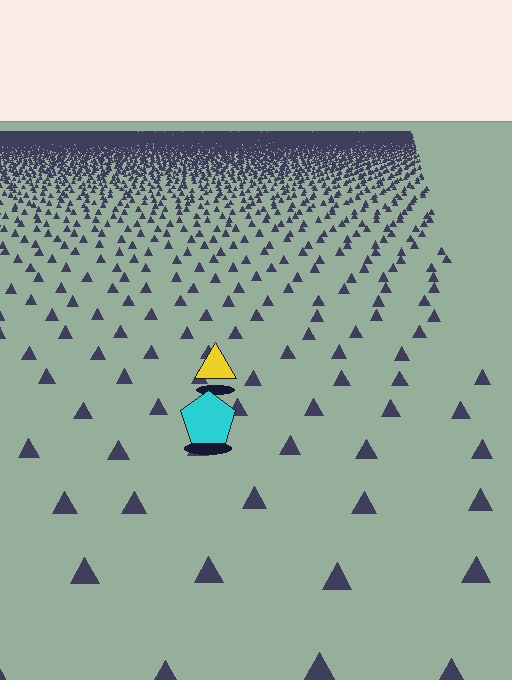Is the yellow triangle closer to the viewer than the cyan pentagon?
No. The cyan pentagon is closer — you can tell from the texture gradient: the ground texture is coarser near it.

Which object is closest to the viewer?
The cyan pentagon is closest. The texture marks near it are larger and more spread out.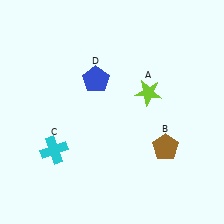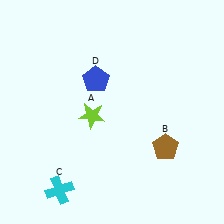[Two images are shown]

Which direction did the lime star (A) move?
The lime star (A) moved left.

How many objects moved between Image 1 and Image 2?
2 objects moved between the two images.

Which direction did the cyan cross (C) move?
The cyan cross (C) moved down.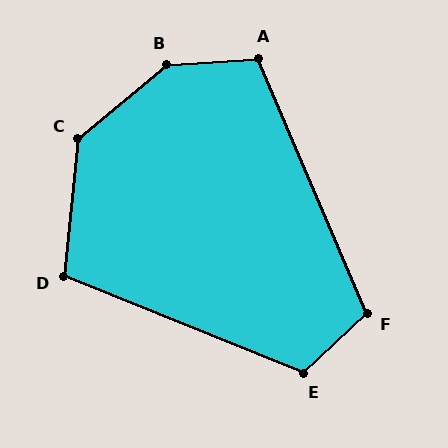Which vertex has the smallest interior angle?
D, at approximately 106 degrees.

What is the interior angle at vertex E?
Approximately 115 degrees (obtuse).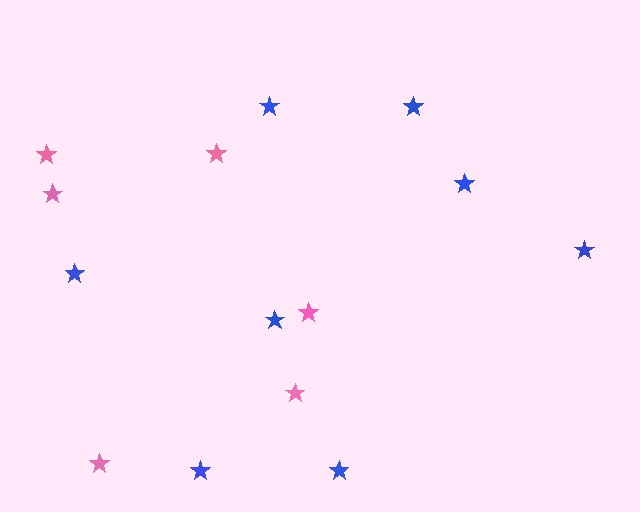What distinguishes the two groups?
There are 2 groups: one group of blue stars (8) and one group of pink stars (6).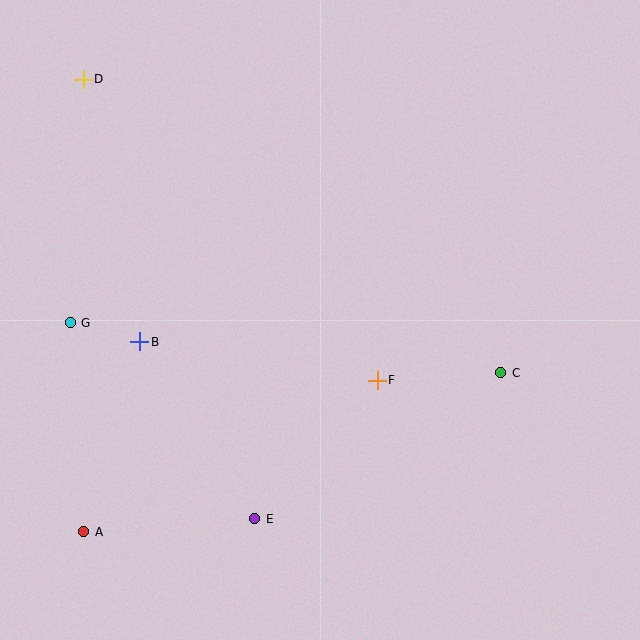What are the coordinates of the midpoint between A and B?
The midpoint between A and B is at (112, 437).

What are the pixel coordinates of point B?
Point B is at (140, 342).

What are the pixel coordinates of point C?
Point C is at (501, 373).